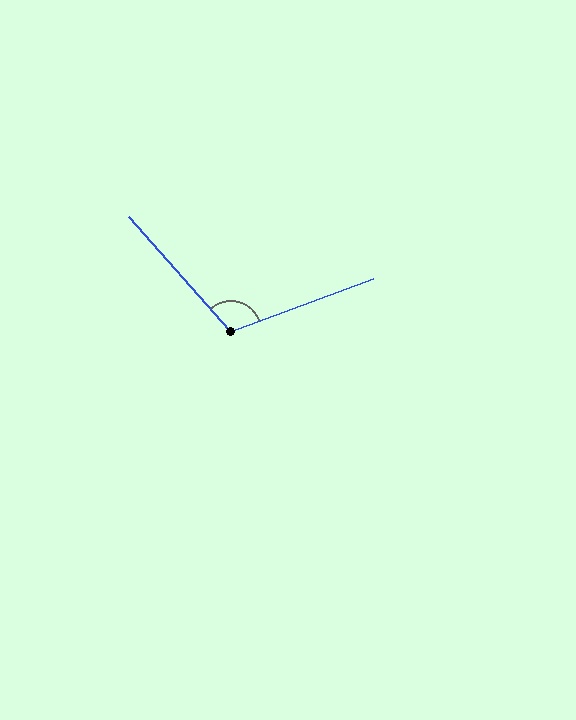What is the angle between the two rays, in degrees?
Approximately 111 degrees.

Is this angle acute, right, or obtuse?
It is obtuse.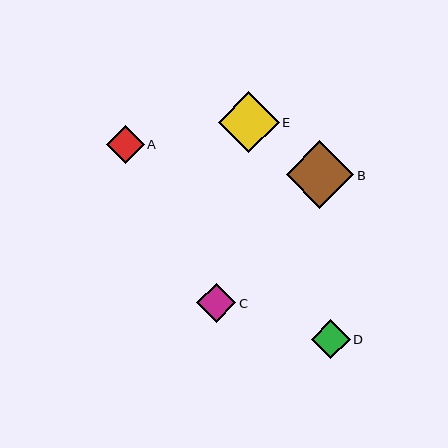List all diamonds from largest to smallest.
From largest to smallest: B, E, C, D, A.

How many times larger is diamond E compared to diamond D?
Diamond E is approximately 1.6 times the size of diamond D.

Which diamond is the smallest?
Diamond A is the smallest with a size of approximately 38 pixels.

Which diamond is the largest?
Diamond B is the largest with a size of approximately 68 pixels.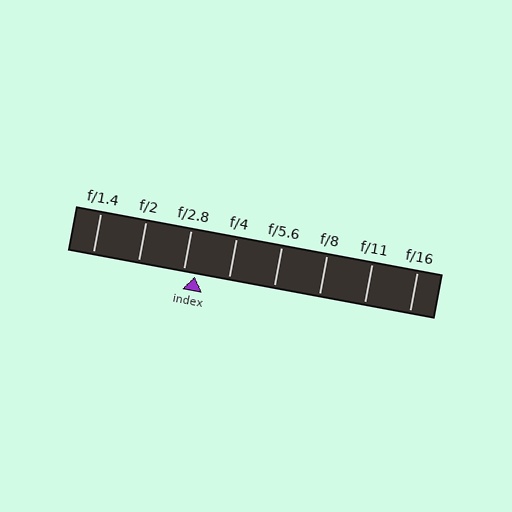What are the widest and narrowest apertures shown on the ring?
The widest aperture shown is f/1.4 and the narrowest is f/16.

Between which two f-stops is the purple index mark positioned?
The index mark is between f/2.8 and f/4.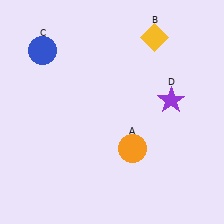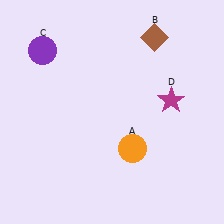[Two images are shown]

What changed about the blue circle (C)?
In Image 1, C is blue. In Image 2, it changed to purple.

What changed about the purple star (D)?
In Image 1, D is purple. In Image 2, it changed to magenta.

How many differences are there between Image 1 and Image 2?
There are 3 differences between the two images.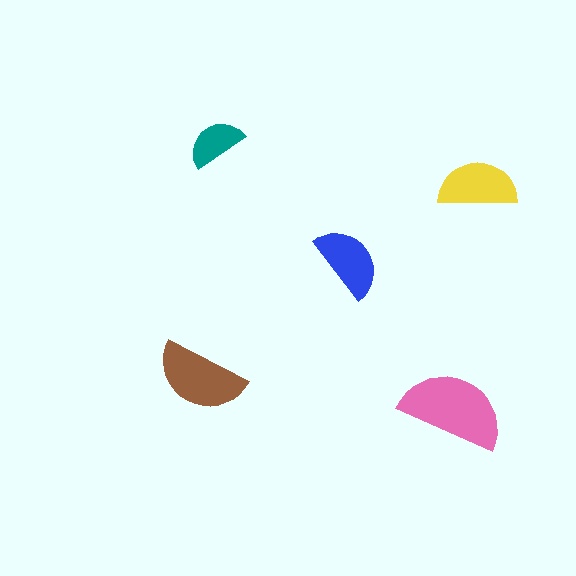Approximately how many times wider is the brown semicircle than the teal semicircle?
About 1.5 times wider.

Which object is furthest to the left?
The brown semicircle is leftmost.